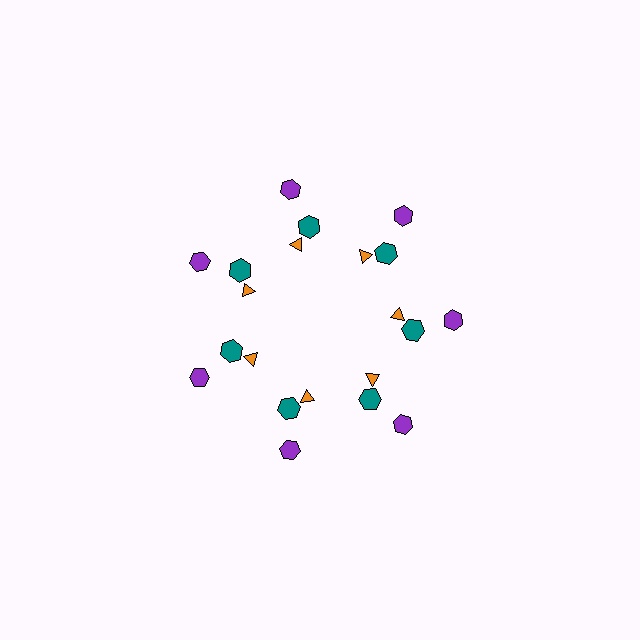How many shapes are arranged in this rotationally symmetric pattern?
There are 21 shapes, arranged in 7 groups of 3.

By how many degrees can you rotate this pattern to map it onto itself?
The pattern maps onto itself every 51 degrees of rotation.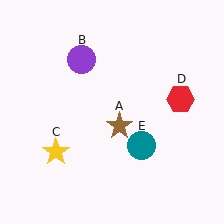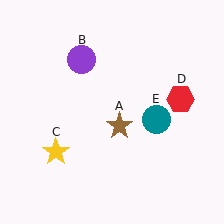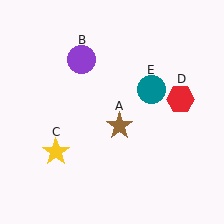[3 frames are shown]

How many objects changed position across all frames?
1 object changed position: teal circle (object E).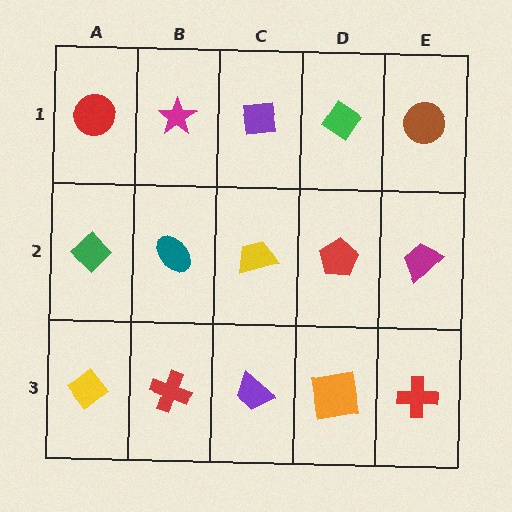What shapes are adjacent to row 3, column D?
A red pentagon (row 2, column D), a purple trapezoid (row 3, column C), a red cross (row 3, column E).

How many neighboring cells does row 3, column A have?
2.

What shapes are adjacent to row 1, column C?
A yellow trapezoid (row 2, column C), a magenta star (row 1, column B), a green diamond (row 1, column D).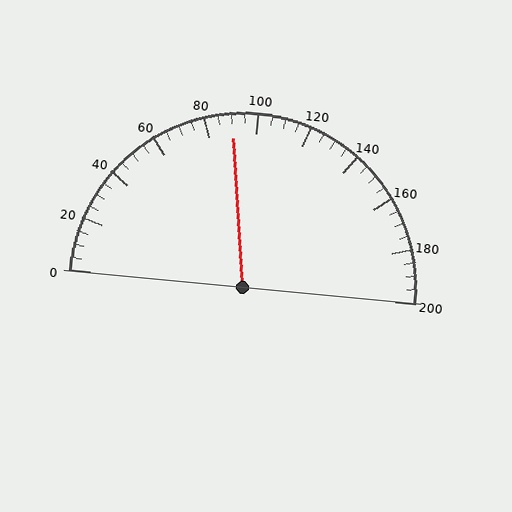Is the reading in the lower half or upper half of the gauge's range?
The reading is in the lower half of the range (0 to 200).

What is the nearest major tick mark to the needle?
The nearest major tick mark is 80.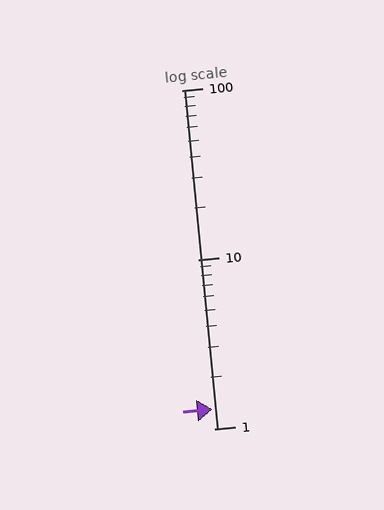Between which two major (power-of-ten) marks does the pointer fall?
The pointer is between 1 and 10.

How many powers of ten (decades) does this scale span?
The scale spans 2 decades, from 1 to 100.